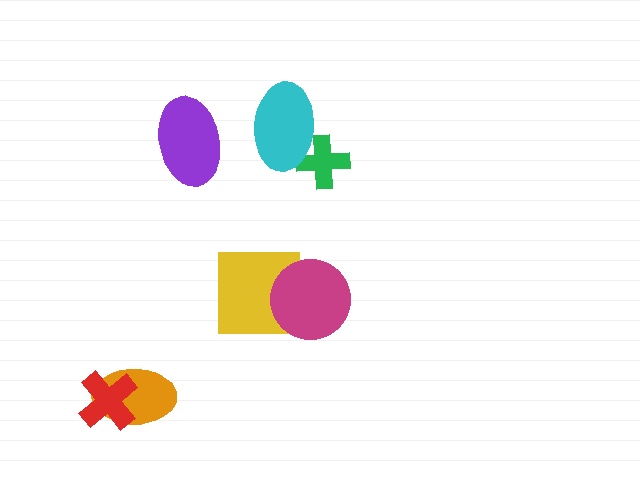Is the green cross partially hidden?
Yes, it is partially covered by another shape.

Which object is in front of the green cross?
The cyan ellipse is in front of the green cross.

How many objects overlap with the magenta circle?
1 object overlaps with the magenta circle.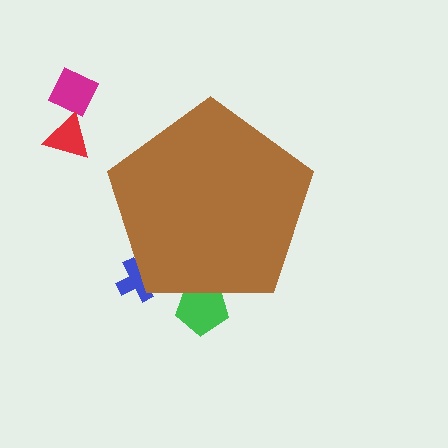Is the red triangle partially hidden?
No, the red triangle is fully visible.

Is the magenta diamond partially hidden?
No, the magenta diamond is fully visible.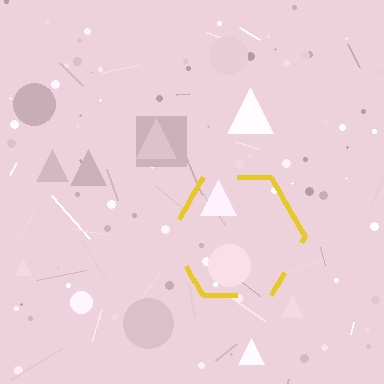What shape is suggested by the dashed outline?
The dashed outline suggests a hexagon.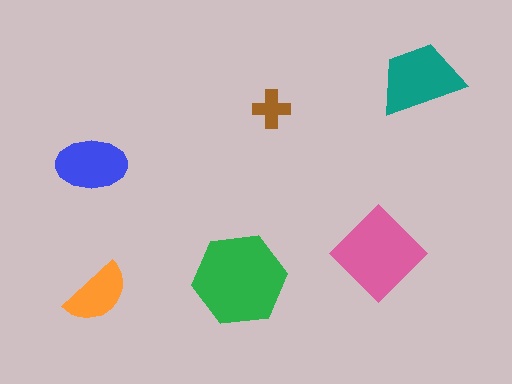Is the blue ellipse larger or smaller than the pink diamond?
Smaller.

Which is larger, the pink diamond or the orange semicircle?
The pink diamond.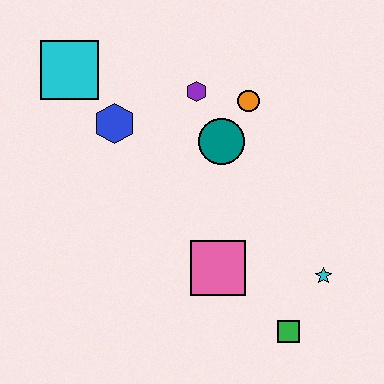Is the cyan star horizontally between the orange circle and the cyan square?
No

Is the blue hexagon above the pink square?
Yes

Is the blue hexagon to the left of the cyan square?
No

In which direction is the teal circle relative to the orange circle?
The teal circle is below the orange circle.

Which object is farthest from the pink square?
The cyan square is farthest from the pink square.